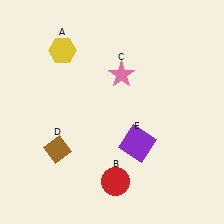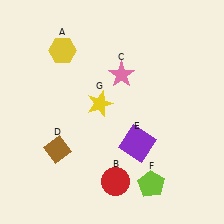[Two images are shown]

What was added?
A lime pentagon (F), a yellow star (G) were added in Image 2.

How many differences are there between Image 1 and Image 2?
There are 2 differences between the two images.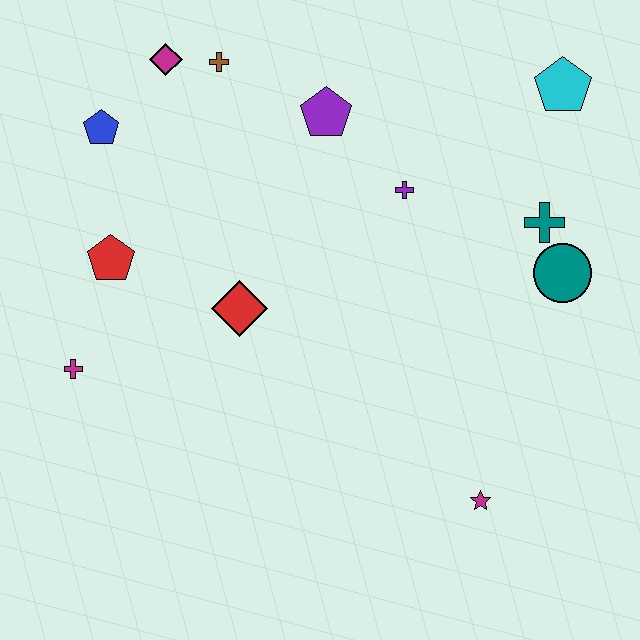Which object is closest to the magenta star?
The teal circle is closest to the magenta star.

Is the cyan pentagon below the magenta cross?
No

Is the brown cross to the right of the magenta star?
No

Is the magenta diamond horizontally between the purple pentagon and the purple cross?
No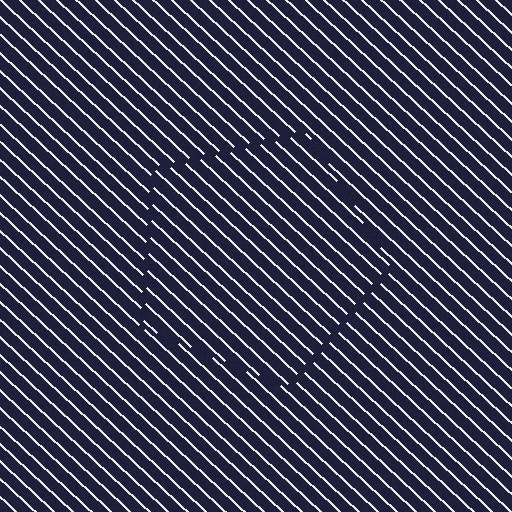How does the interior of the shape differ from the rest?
The interior of the shape contains the same grating, shifted by half a period — the contour is defined by the phase discontinuity where line-ends from the inner and outer gratings abut.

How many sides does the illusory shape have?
5 sides — the line-ends trace a pentagon.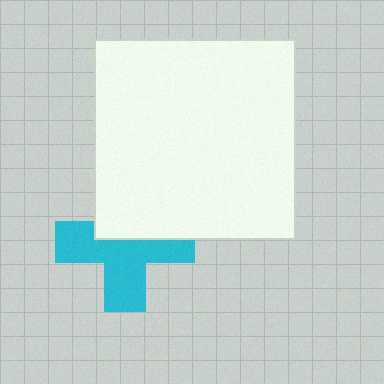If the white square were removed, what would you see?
You would see the complete cyan cross.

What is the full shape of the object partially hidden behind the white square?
The partially hidden object is a cyan cross.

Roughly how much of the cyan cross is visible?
About half of it is visible (roughly 61%).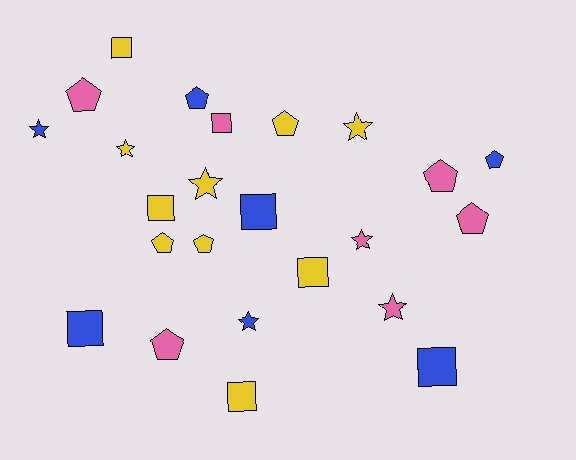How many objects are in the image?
There are 24 objects.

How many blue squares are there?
There are 3 blue squares.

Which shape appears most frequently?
Pentagon, with 9 objects.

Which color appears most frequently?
Yellow, with 10 objects.